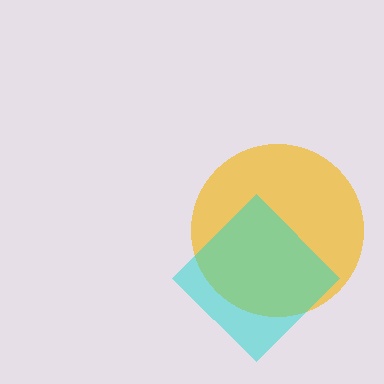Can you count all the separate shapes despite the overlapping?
Yes, there are 2 separate shapes.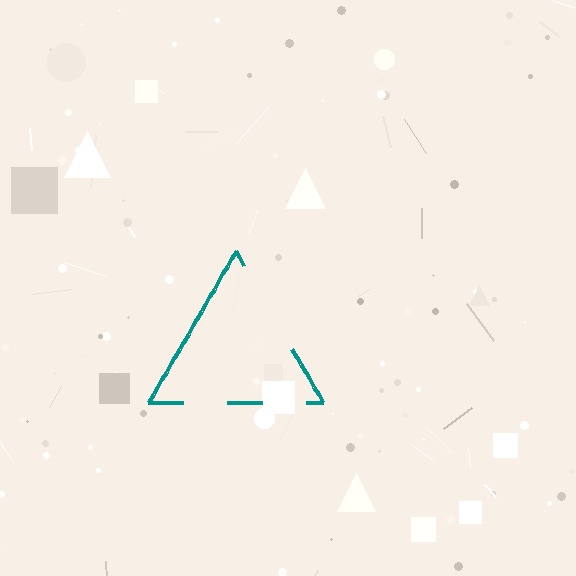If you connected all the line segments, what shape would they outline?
They would outline a triangle.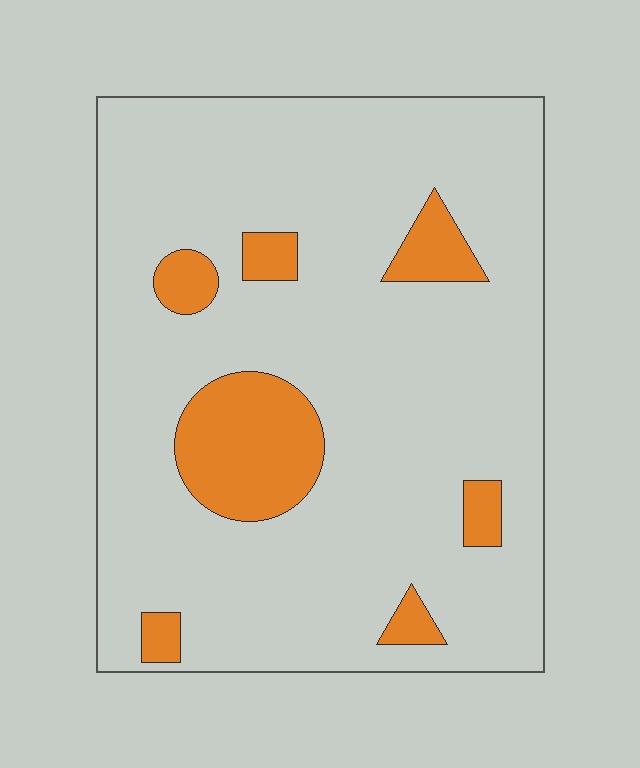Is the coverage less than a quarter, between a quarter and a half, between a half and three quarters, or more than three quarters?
Less than a quarter.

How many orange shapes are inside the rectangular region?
7.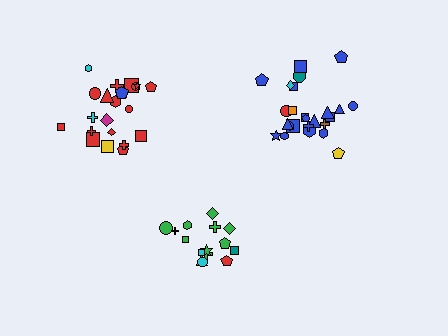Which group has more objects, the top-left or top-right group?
The top-right group.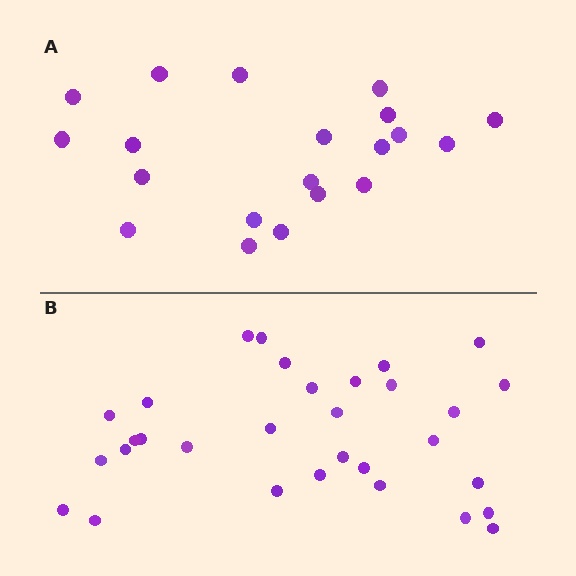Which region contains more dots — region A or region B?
Region B (the bottom region) has more dots.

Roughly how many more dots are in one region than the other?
Region B has roughly 12 or so more dots than region A.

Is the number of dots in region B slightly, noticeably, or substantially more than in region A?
Region B has substantially more. The ratio is roughly 1.6 to 1.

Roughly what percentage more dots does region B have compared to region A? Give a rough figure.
About 55% more.